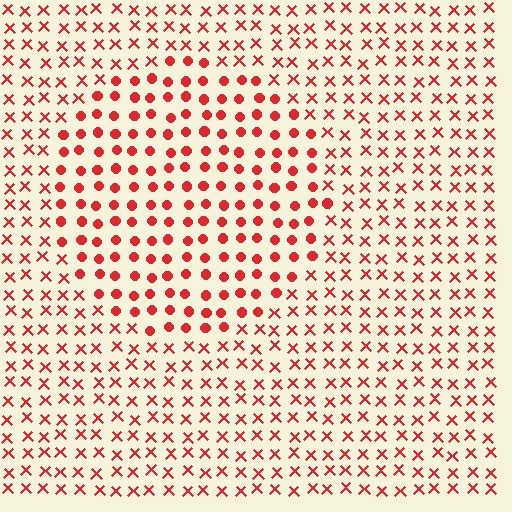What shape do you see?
I see a circle.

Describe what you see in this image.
The image is filled with small red elements arranged in a uniform grid. A circle-shaped region contains circles, while the surrounding area contains X marks. The boundary is defined purely by the change in element shape.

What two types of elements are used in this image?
The image uses circles inside the circle region and X marks outside it.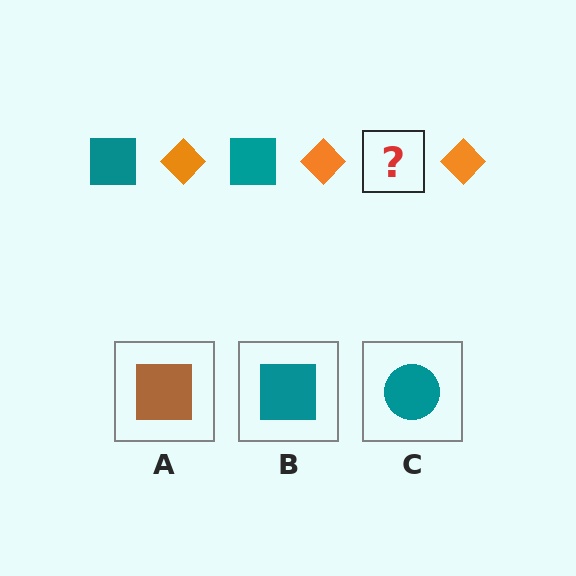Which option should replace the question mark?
Option B.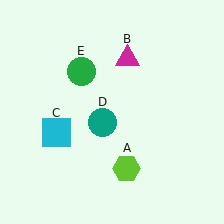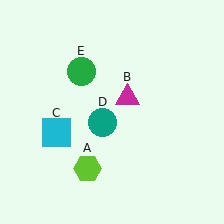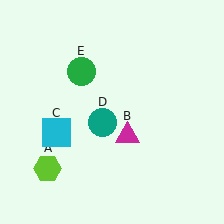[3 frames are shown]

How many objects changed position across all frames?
2 objects changed position: lime hexagon (object A), magenta triangle (object B).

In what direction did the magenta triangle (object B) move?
The magenta triangle (object B) moved down.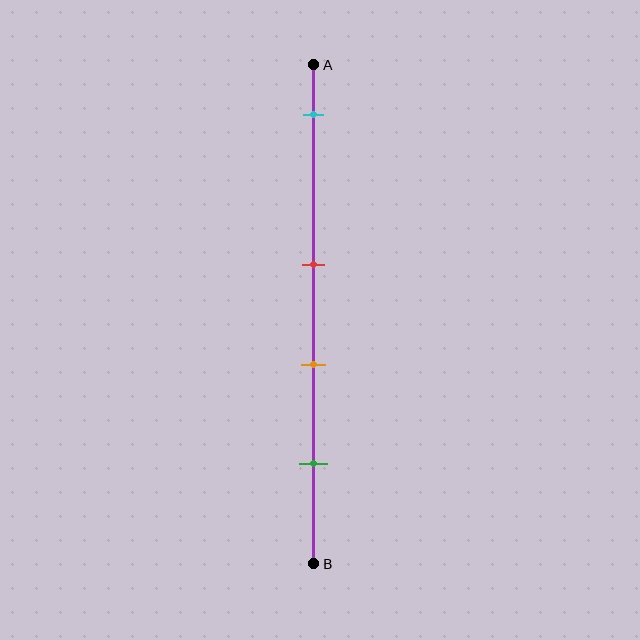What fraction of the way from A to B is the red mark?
The red mark is approximately 40% (0.4) of the way from A to B.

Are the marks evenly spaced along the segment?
No, the marks are not evenly spaced.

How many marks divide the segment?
There are 4 marks dividing the segment.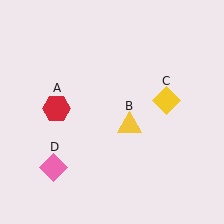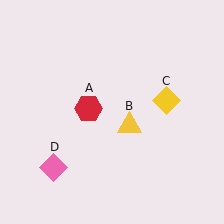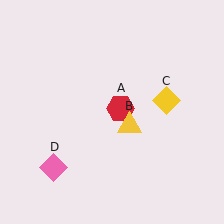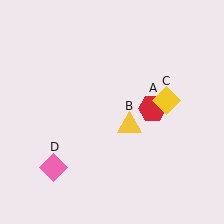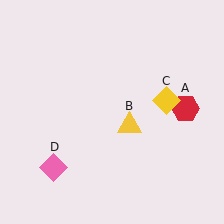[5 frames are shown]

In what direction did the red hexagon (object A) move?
The red hexagon (object A) moved right.